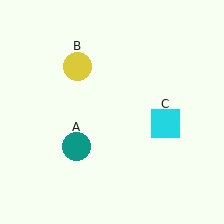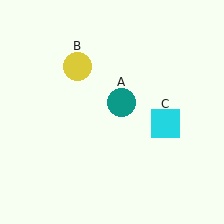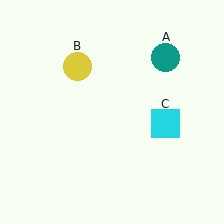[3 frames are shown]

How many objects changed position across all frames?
1 object changed position: teal circle (object A).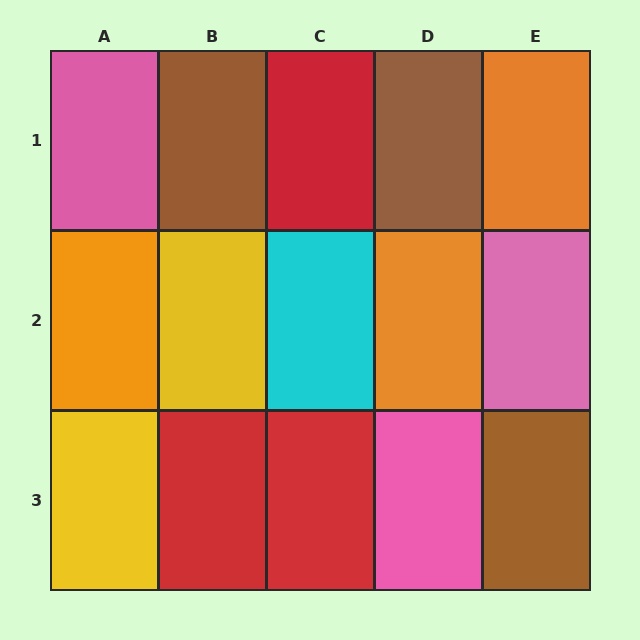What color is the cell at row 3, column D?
Pink.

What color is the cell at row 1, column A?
Pink.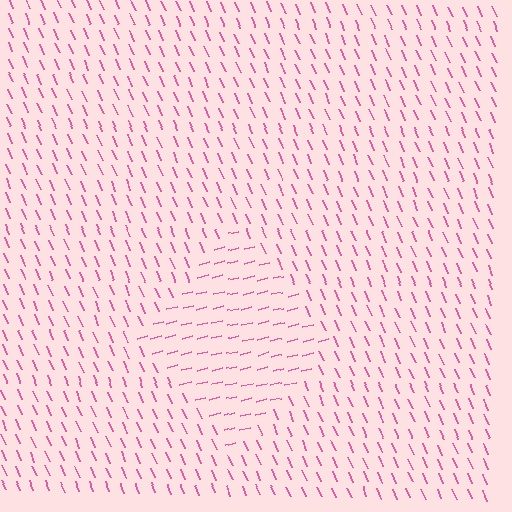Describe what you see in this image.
The image is filled with small pink line segments. A diamond region in the image has lines oriented differently from the surrounding lines, creating a visible texture boundary.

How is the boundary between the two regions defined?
The boundary is defined purely by a change in line orientation (approximately 81 degrees difference). All lines are the same color and thickness.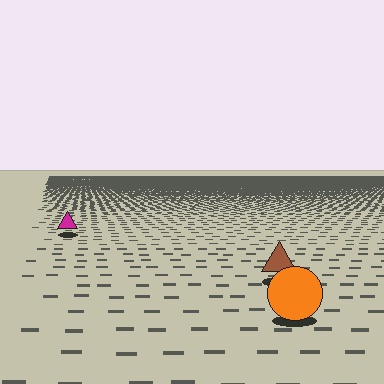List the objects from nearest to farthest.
From nearest to farthest: the orange circle, the brown triangle, the magenta triangle.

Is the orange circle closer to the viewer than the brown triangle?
Yes. The orange circle is closer — you can tell from the texture gradient: the ground texture is coarser near it.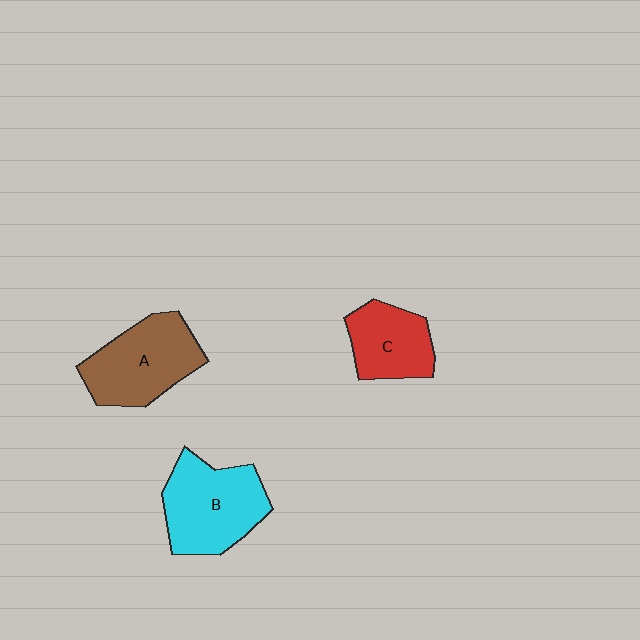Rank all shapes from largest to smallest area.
From largest to smallest: B (cyan), A (brown), C (red).